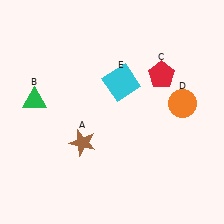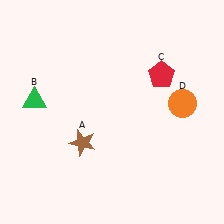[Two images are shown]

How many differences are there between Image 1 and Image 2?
There is 1 difference between the two images.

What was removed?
The cyan square (E) was removed in Image 2.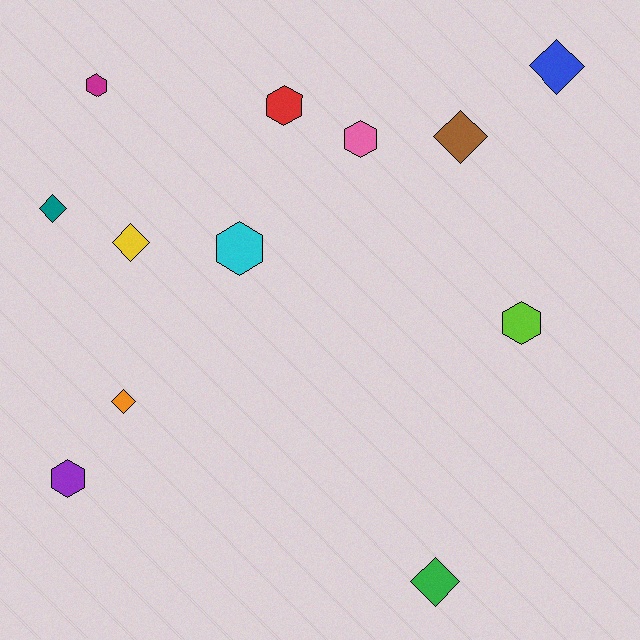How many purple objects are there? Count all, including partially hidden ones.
There is 1 purple object.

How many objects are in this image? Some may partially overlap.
There are 12 objects.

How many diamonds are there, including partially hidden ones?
There are 6 diamonds.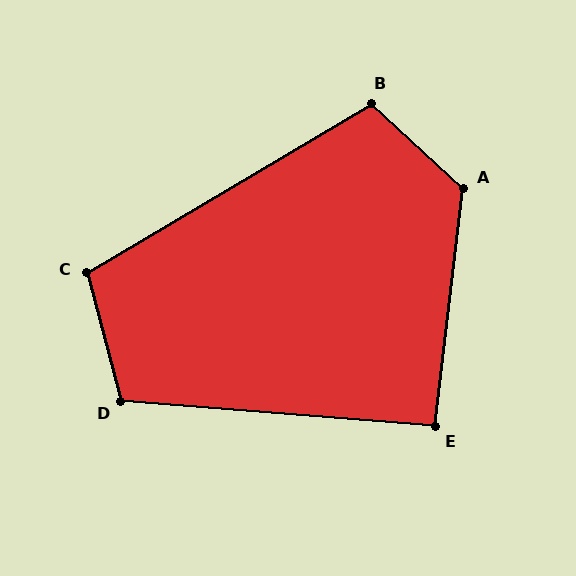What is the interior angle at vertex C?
Approximately 106 degrees (obtuse).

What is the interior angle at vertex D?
Approximately 109 degrees (obtuse).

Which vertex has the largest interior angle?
A, at approximately 126 degrees.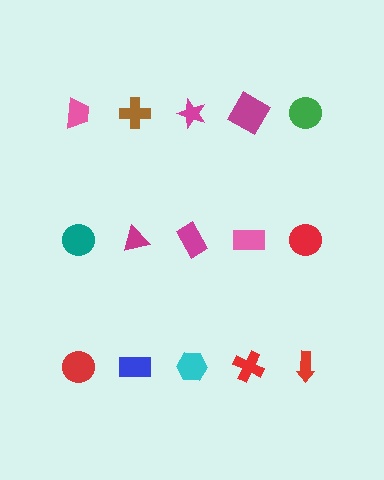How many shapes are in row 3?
5 shapes.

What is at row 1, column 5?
A green circle.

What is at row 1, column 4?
A magenta diamond.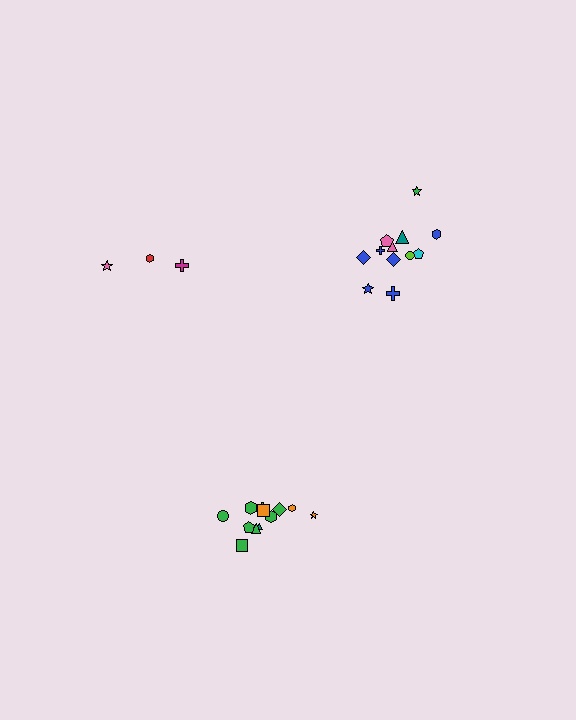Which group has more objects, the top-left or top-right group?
The top-right group.